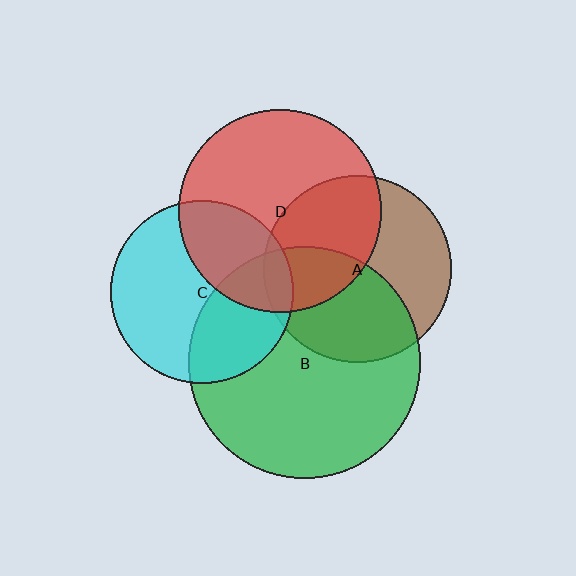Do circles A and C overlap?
Yes.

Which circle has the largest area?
Circle B (green).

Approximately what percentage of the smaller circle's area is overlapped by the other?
Approximately 5%.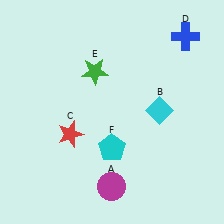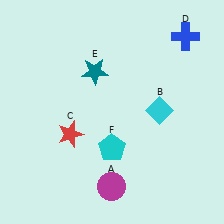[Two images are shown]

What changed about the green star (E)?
In Image 1, E is green. In Image 2, it changed to teal.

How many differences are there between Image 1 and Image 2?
There is 1 difference between the two images.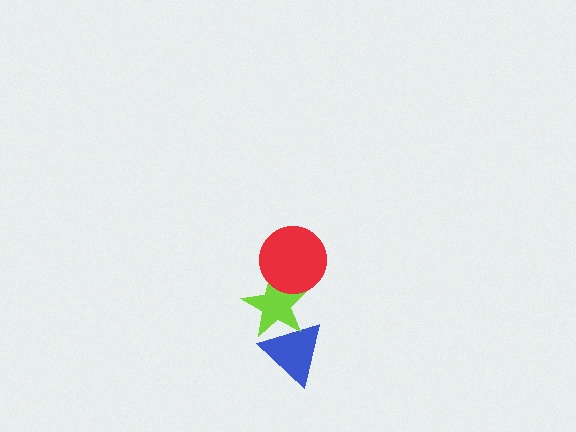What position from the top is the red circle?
The red circle is 1st from the top.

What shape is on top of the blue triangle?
The lime star is on top of the blue triangle.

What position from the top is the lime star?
The lime star is 2nd from the top.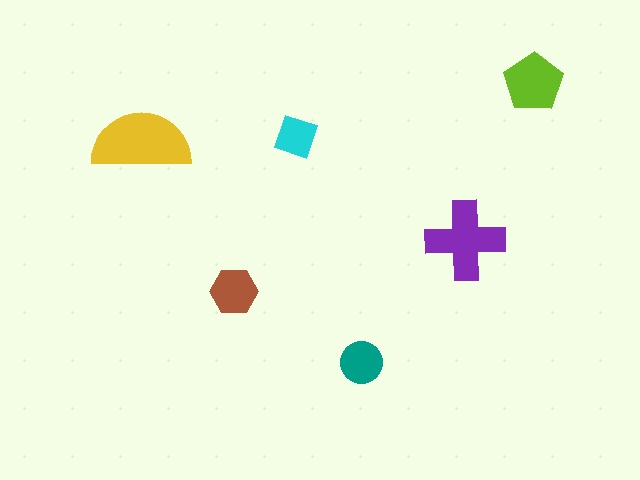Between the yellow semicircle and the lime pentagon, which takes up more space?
The yellow semicircle.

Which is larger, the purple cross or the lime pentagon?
The purple cross.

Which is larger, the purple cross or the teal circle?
The purple cross.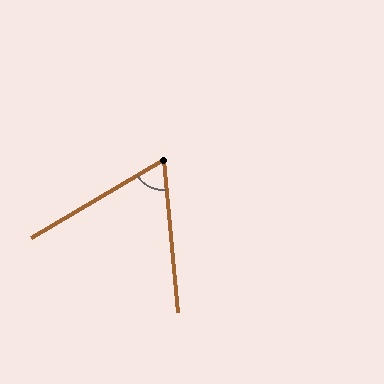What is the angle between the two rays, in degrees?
Approximately 65 degrees.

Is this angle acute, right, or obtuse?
It is acute.